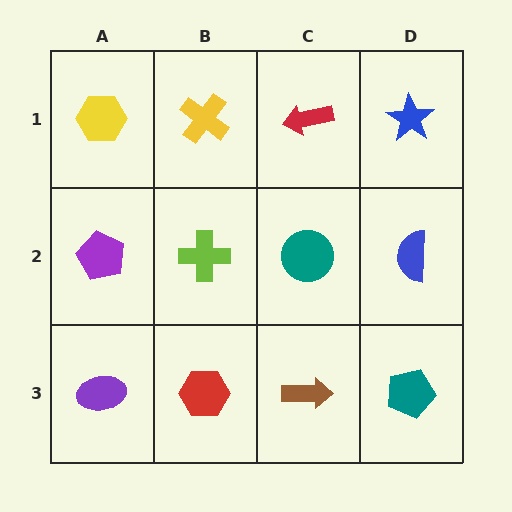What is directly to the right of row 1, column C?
A blue star.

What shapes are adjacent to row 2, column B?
A yellow cross (row 1, column B), a red hexagon (row 3, column B), a purple pentagon (row 2, column A), a teal circle (row 2, column C).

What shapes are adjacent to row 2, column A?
A yellow hexagon (row 1, column A), a purple ellipse (row 3, column A), a lime cross (row 2, column B).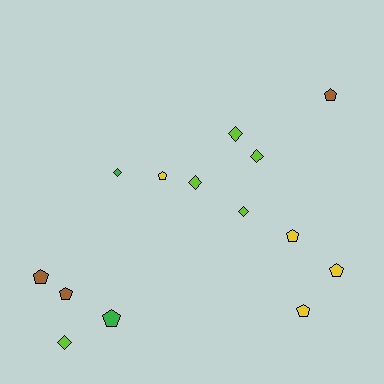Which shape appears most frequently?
Pentagon, with 8 objects.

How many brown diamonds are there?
There are no brown diamonds.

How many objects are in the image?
There are 14 objects.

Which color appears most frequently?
Lime, with 5 objects.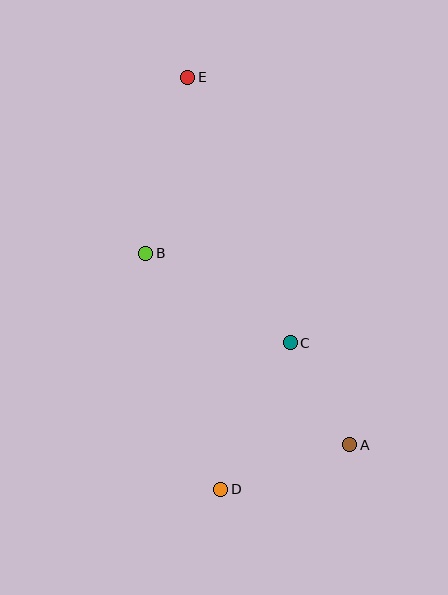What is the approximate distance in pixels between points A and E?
The distance between A and E is approximately 401 pixels.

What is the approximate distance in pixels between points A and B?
The distance between A and B is approximately 280 pixels.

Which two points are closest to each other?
Points A and C are closest to each other.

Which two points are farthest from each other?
Points D and E are farthest from each other.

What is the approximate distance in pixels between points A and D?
The distance between A and D is approximately 136 pixels.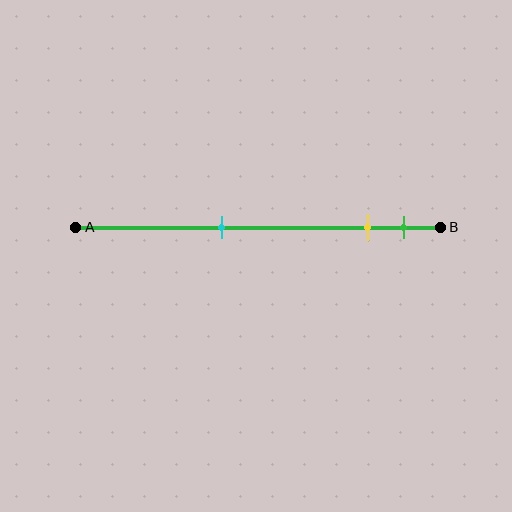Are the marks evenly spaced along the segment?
No, the marks are not evenly spaced.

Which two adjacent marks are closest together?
The yellow and green marks are the closest adjacent pair.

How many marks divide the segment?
There are 3 marks dividing the segment.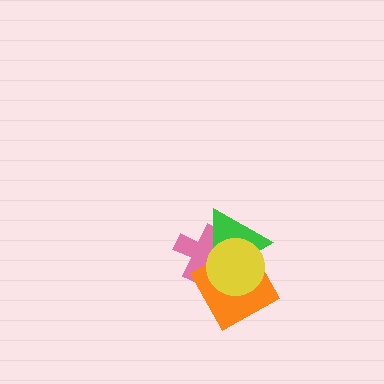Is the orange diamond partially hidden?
Yes, it is partially covered by another shape.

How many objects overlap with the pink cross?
3 objects overlap with the pink cross.